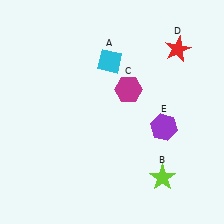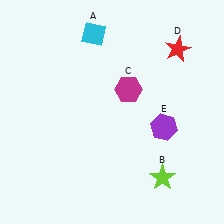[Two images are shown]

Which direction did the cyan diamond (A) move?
The cyan diamond (A) moved up.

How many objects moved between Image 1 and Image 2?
1 object moved between the two images.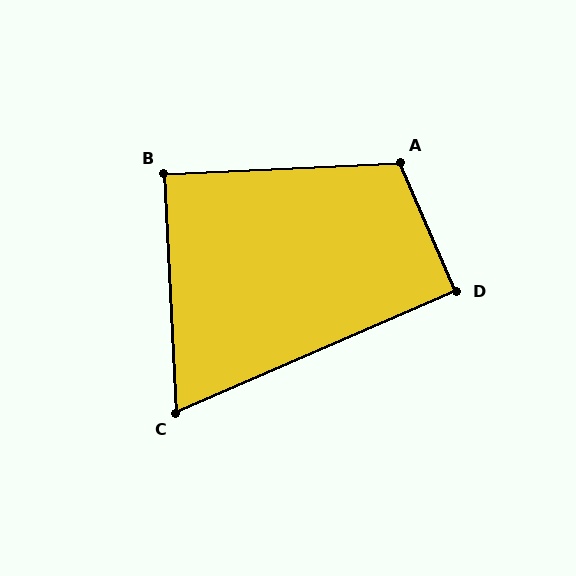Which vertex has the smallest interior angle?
C, at approximately 69 degrees.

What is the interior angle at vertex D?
Approximately 90 degrees (approximately right).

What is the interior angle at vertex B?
Approximately 90 degrees (approximately right).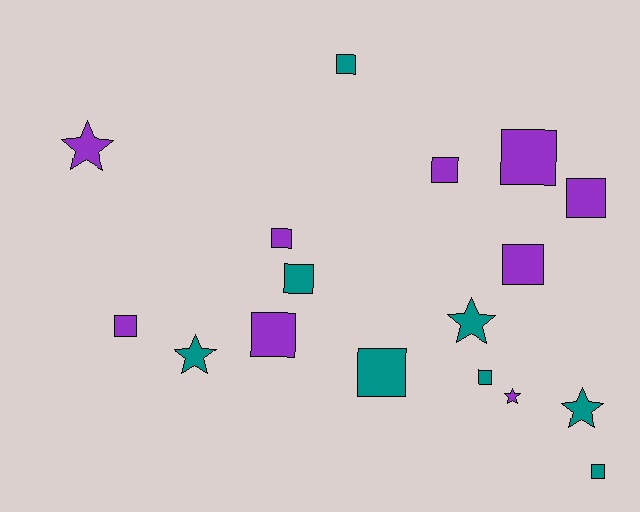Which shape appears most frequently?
Square, with 12 objects.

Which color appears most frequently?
Purple, with 9 objects.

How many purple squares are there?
There are 7 purple squares.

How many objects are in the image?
There are 17 objects.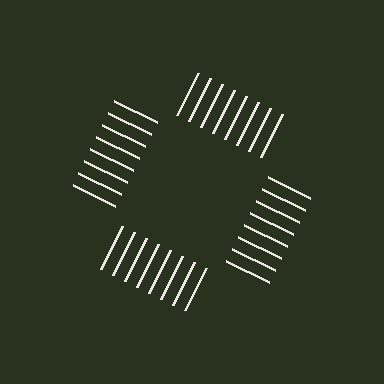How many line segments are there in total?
32 — 8 along each of the 4 edges.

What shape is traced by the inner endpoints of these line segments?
An illusory square — the line segments terminate on its edges but no continuous stroke is drawn.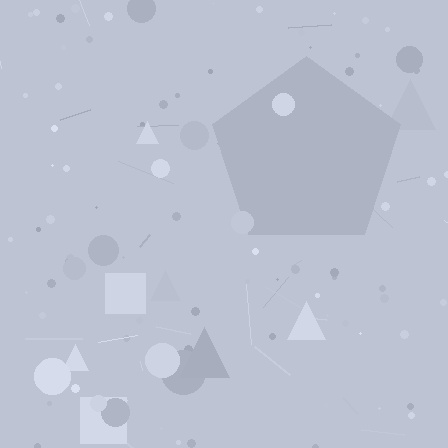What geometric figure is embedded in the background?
A pentagon is embedded in the background.